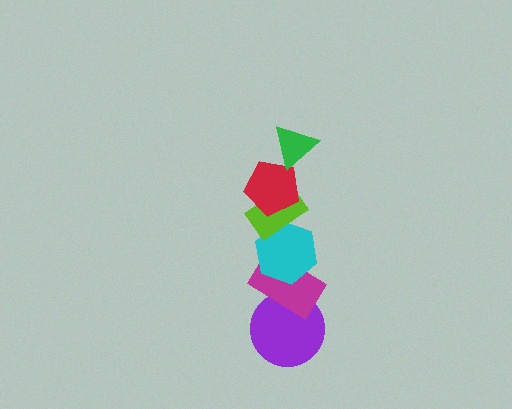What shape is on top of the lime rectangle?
The red pentagon is on top of the lime rectangle.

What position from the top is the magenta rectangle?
The magenta rectangle is 5th from the top.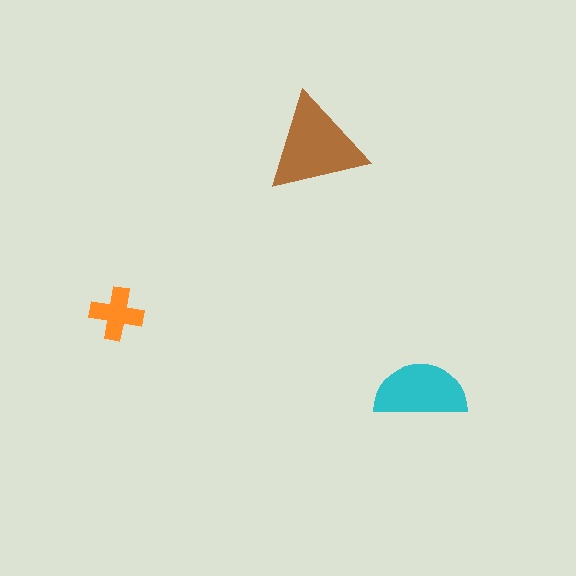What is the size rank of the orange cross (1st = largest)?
3rd.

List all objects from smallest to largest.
The orange cross, the cyan semicircle, the brown triangle.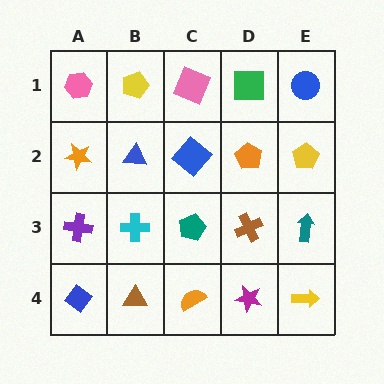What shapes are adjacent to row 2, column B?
A yellow pentagon (row 1, column B), a cyan cross (row 3, column B), an orange star (row 2, column A), a blue diamond (row 2, column C).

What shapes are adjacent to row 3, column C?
A blue diamond (row 2, column C), an orange semicircle (row 4, column C), a cyan cross (row 3, column B), a brown cross (row 3, column D).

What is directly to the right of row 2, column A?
A blue triangle.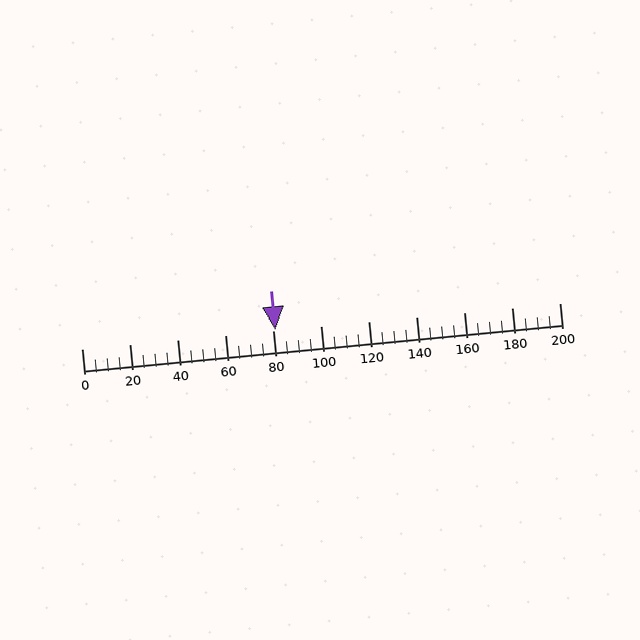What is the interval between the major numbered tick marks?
The major tick marks are spaced 20 units apart.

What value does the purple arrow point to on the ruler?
The purple arrow points to approximately 81.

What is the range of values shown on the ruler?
The ruler shows values from 0 to 200.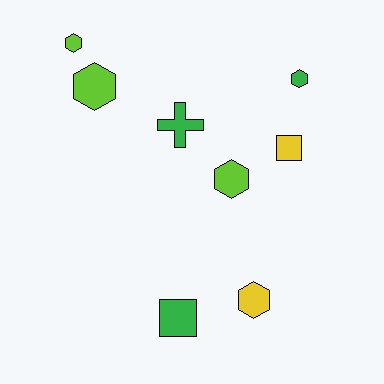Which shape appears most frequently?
Hexagon, with 5 objects.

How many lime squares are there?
There are no lime squares.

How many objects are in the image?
There are 8 objects.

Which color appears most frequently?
Lime, with 3 objects.